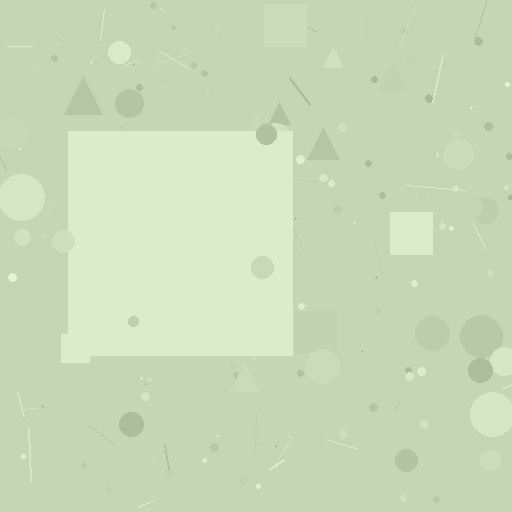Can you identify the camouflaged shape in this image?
The camouflaged shape is a square.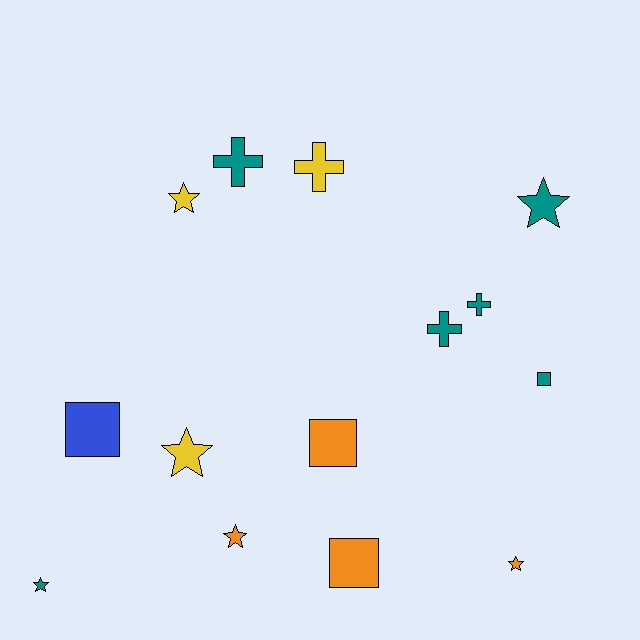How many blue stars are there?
There are no blue stars.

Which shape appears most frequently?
Star, with 6 objects.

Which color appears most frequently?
Teal, with 6 objects.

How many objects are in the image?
There are 14 objects.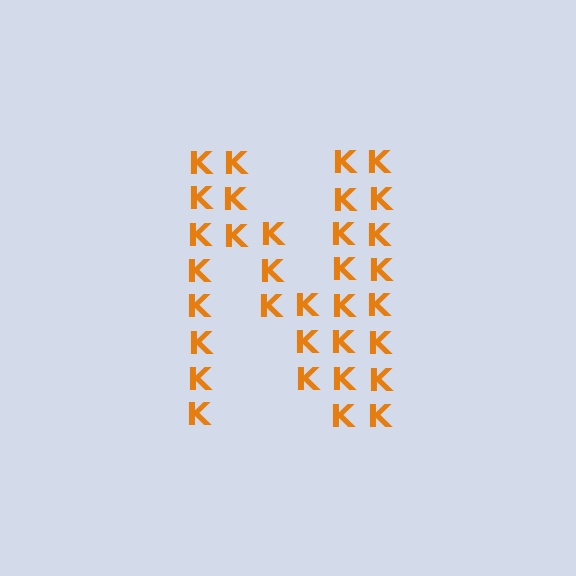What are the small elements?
The small elements are letter K's.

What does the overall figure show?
The overall figure shows the letter N.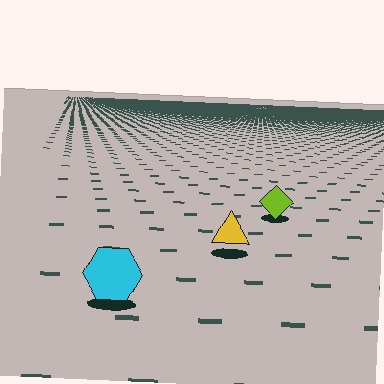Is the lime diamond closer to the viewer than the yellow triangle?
No. The yellow triangle is closer — you can tell from the texture gradient: the ground texture is coarser near it.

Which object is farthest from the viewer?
The lime diamond is farthest from the viewer. It appears smaller and the ground texture around it is denser.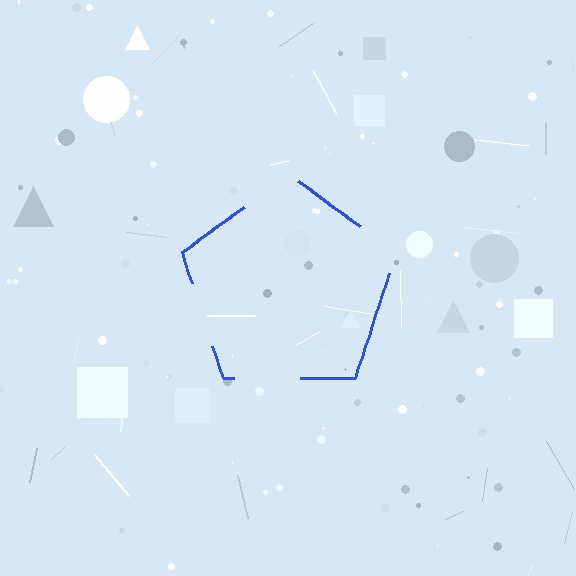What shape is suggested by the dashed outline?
The dashed outline suggests a pentagon.